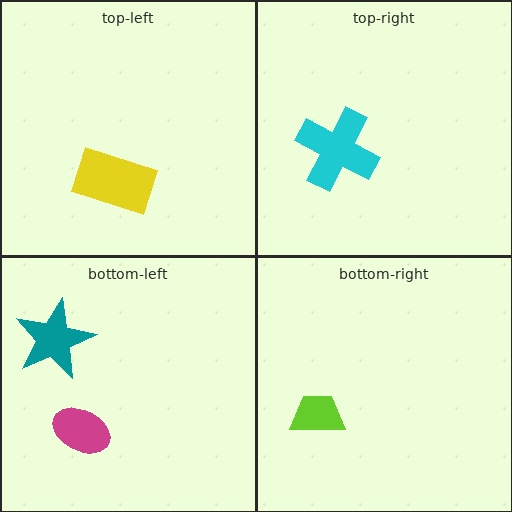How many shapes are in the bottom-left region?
2.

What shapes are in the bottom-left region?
The teal star, the magenta ellipse.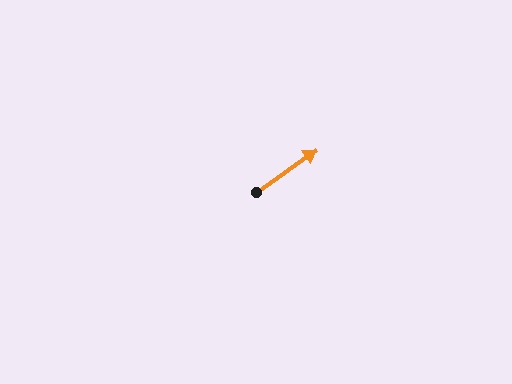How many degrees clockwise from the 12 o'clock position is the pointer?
Approximately 55 degrees.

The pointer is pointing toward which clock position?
Roughly 2 o'clock.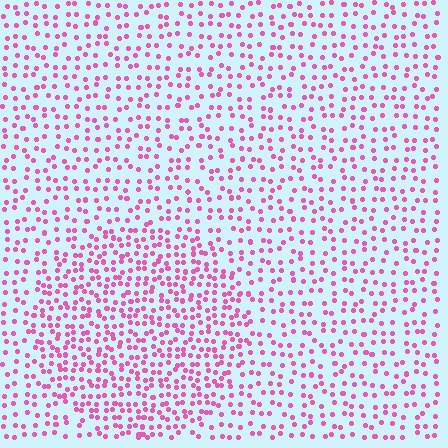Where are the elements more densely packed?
The elements are more densely packed inside the circle boundary.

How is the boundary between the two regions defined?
The boundary is defined by a change in element density (approximately 1.7x ratio). All elements are the same color, size, and shape.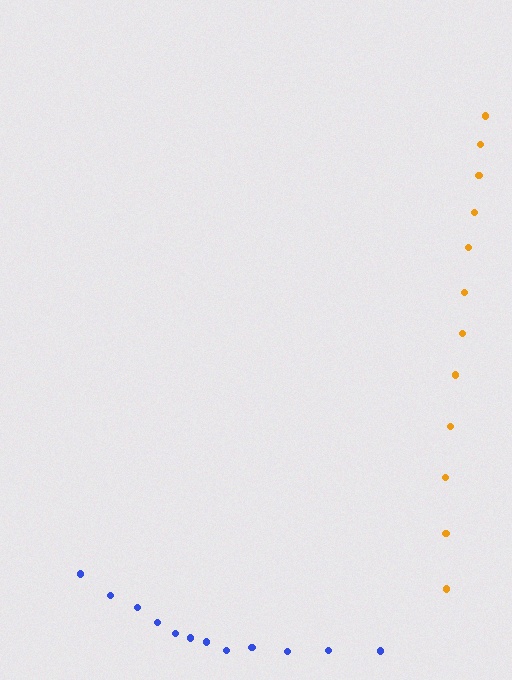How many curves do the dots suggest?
There are 2 distinct paths.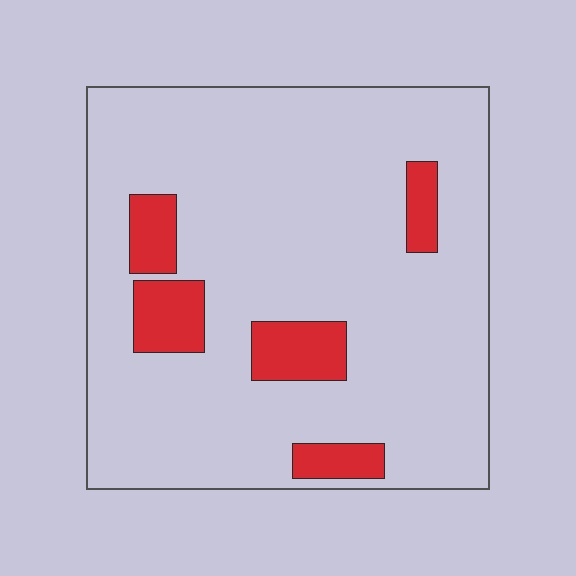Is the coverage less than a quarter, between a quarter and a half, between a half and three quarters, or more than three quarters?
Less than a quarter.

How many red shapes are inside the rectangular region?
5.